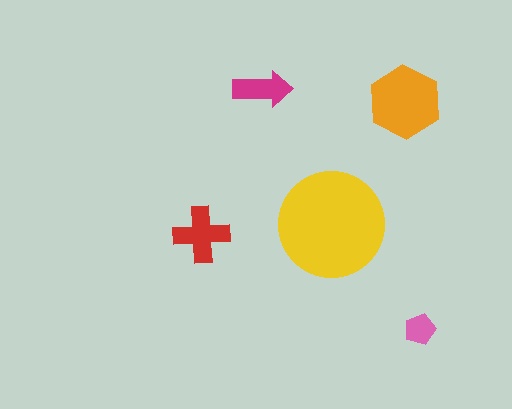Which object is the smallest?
The pink pentagon.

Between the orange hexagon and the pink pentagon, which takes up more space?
The orange hexagon.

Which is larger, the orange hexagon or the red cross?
The orange hexagon.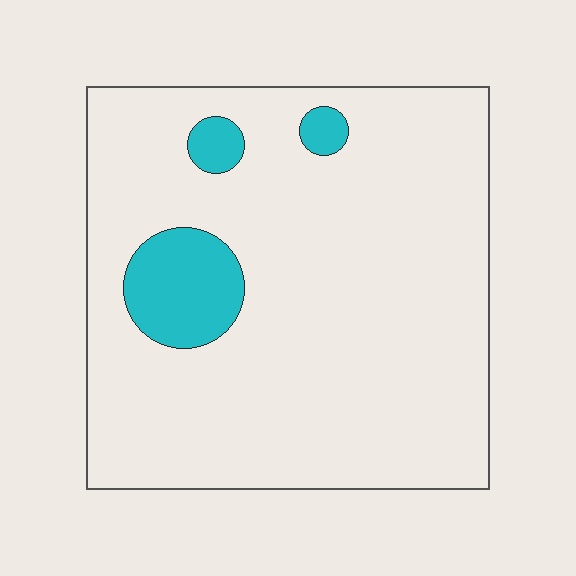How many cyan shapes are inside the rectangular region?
3.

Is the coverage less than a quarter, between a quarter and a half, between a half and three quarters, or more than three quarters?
Less than a quarter.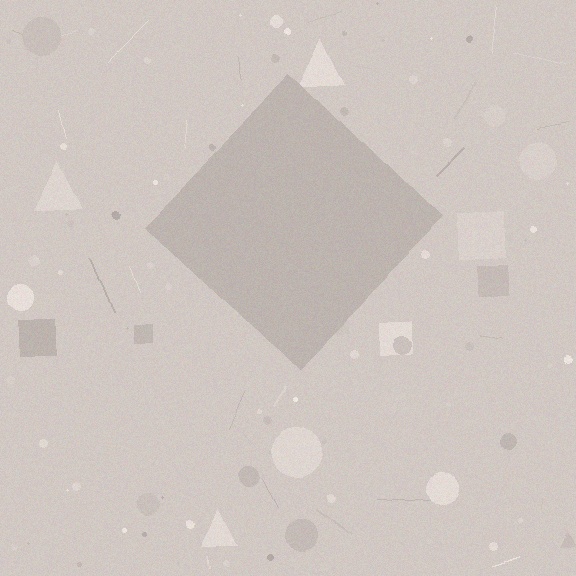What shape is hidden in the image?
A diamond is hidden in the image.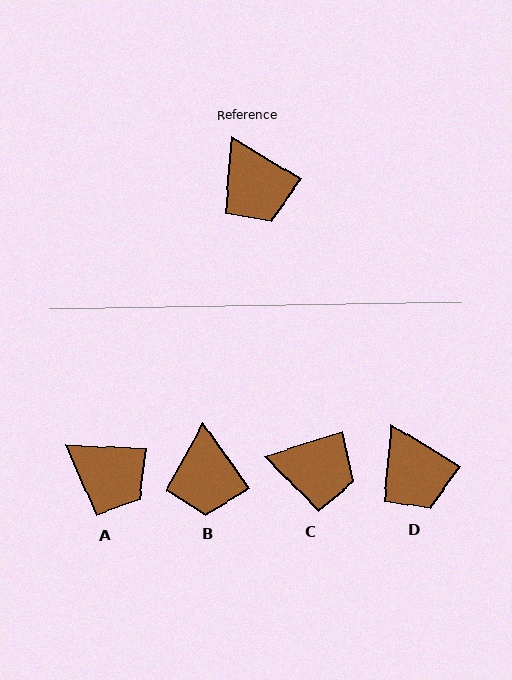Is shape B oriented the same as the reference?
No, it is off by about 23 degrees.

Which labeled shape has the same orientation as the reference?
D.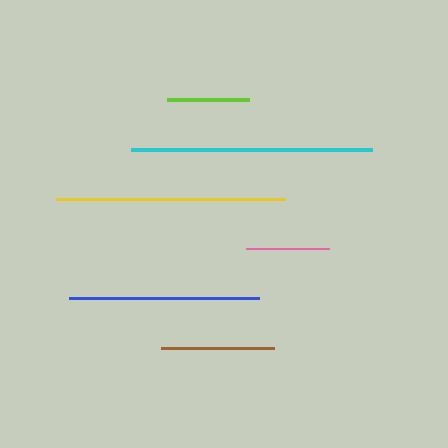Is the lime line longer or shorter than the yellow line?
The yellow line is longer than the lime line.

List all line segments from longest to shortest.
From longest to shortest: cyan, yellow, blue, brown, pink, lime.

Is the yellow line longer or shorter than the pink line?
The yellow line is longer than the pink line.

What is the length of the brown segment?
The brown segment is approximately 113 pixels long.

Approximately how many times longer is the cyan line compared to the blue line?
The cyan line is approximately 1.3 times the length of the blue line.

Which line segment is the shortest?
The lime line is the shortest at approximately 82 pixels.